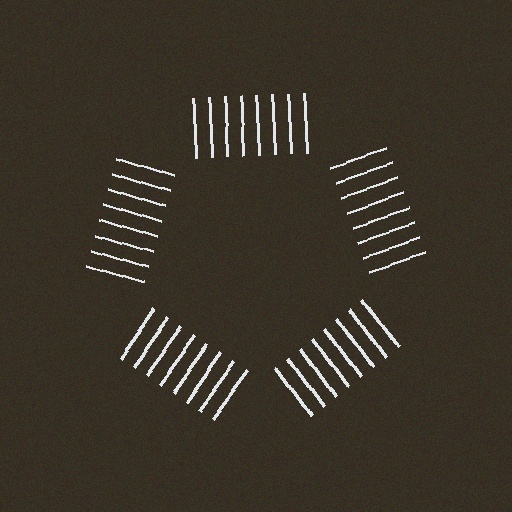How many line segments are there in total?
40 — 8 along each of the 5 edges.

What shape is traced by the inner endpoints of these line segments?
An illusory pentagon — the line segments terminate on its edges but no continuous stroke is drawn.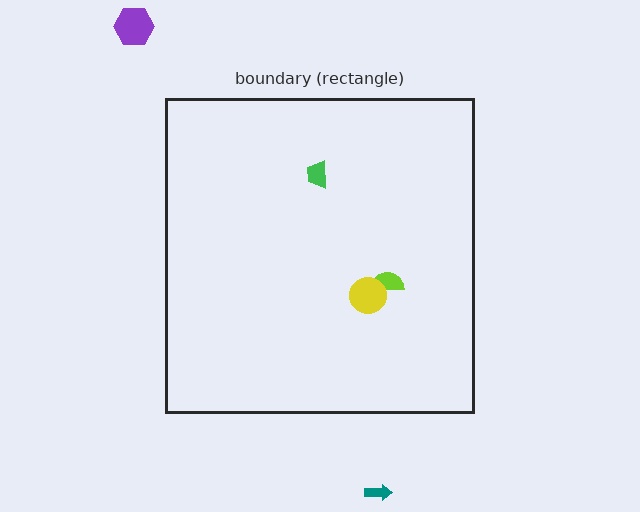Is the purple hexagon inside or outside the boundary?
Outside.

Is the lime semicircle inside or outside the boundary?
Inside.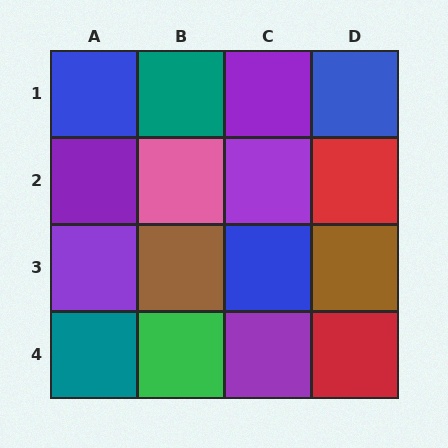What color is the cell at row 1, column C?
Purple.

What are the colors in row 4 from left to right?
Teal, green, purple, red.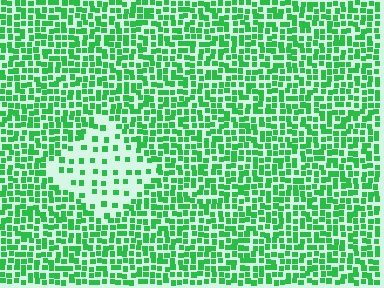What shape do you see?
I see a diamond.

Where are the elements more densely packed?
The elements are more densely packed outside the diamond boundary.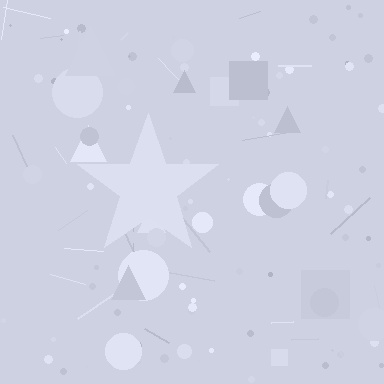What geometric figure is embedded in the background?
A star is embedded in the background.